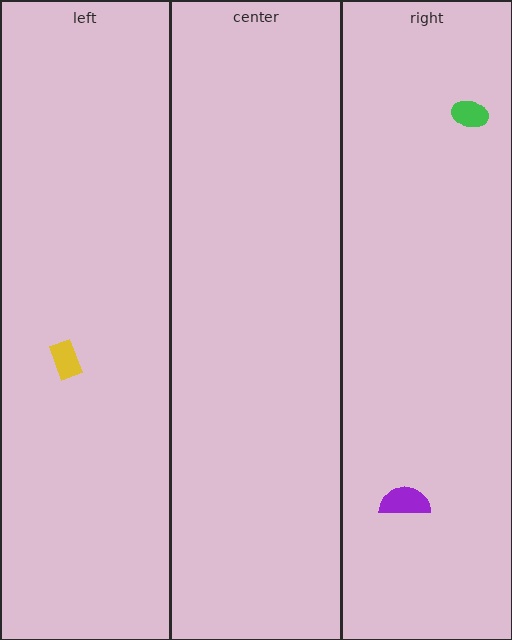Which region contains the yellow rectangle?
The left region.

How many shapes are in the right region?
2.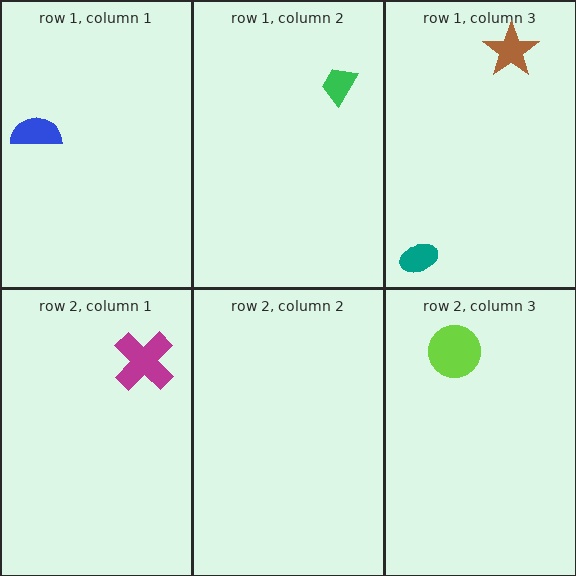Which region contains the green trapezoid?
The row 1, column 2 region.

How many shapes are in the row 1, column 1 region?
1.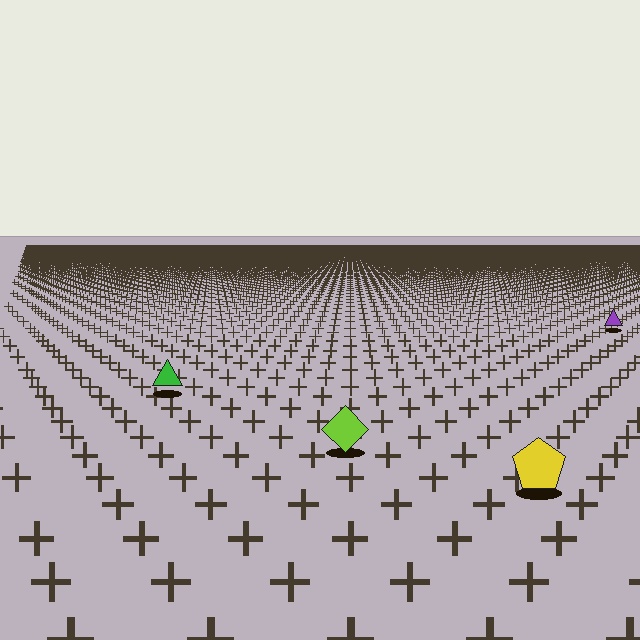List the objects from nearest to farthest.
From nearest to farthest: the yellow pentagon, the lime diamond, the green triangle, the purple triangle.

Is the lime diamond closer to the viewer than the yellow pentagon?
No. The yellow pentagon is closer — you can tell from the texture gradient: the ground texture is coarser near it.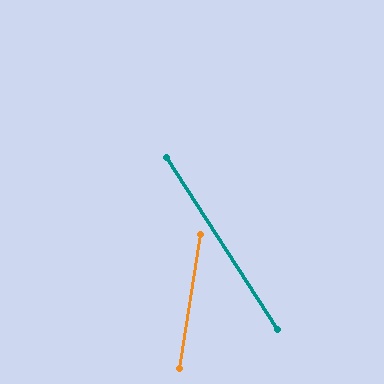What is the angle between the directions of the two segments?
Approximately 42 degrees.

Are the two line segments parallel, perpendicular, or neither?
Neither parallel nor perpendicular — they differ by about 42°.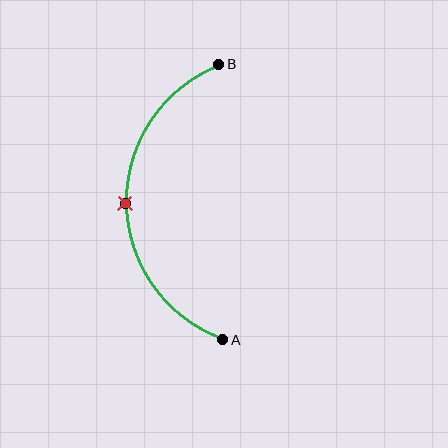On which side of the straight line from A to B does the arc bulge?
The arc bulges to the left of the straight line connecting A and B.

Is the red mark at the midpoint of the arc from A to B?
Yes. The red mark lies on the arc at equal arc-length from both A and B — it is the arc midpoint.